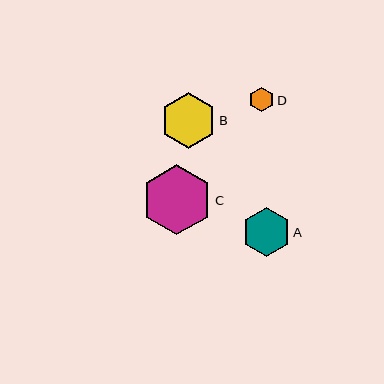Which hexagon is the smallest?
Hexagon D is the smallest with a size of approximately 25 pixels.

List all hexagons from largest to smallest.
From largest to smallest: C, B, A, D.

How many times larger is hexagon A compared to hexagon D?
Hexagon A is approximately 1.9 times the size of hexagon D.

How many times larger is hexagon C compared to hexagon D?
Hexagon C is approximately 2.8 times the size of hexagon D.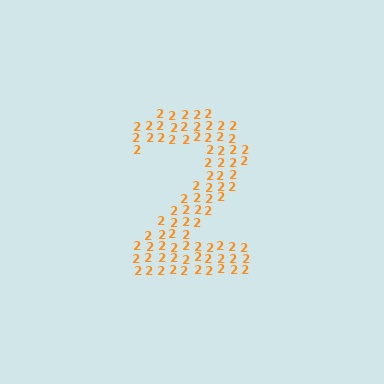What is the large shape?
The large shape is the digit 2.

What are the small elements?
The small elements are digit 2's.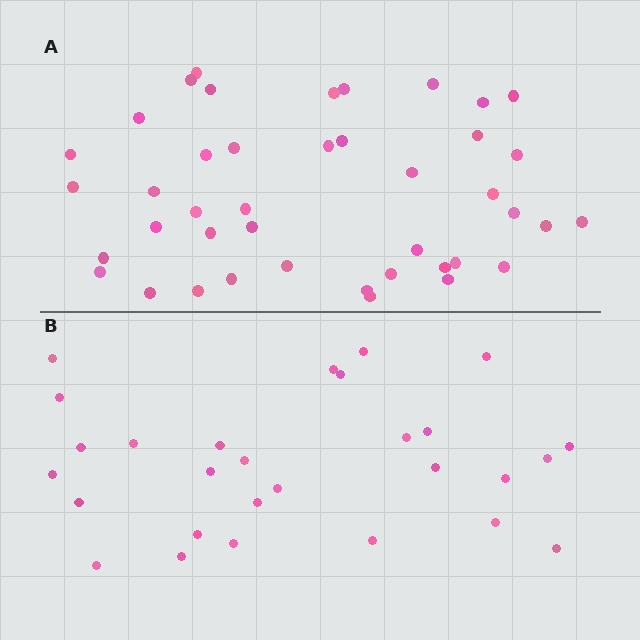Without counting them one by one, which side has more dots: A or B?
Region A (the top region) has more dots.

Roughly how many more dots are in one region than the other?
Region A has approximately 15 more dots than region B.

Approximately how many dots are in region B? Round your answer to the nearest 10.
About 30 dots. (The exact count is 28, which rounds to 30.)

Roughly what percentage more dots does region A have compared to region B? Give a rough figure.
About 50% more.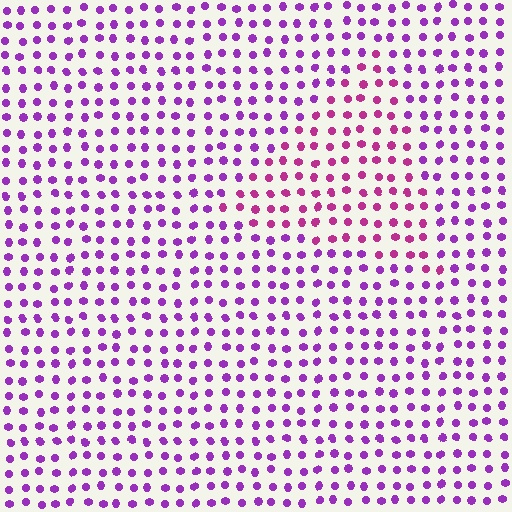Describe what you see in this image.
The image is filled with small purple elements in a uniform arrangement. A triangle-shaped region is visible where the elements are tinted to a slightly different hue, forming a subtle color boundary.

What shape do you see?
I see a triangle.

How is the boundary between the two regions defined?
The boundary is defined purely by a slight shift in hue (about 33 degrees). Spacing, size, and orientation are identical on both sides.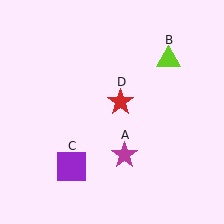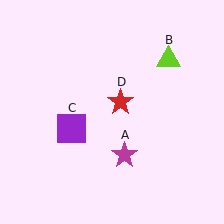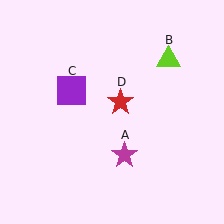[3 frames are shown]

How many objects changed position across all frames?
1 object changed position: purple square (object C).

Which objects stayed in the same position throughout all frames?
Magenta star (object A) and lime triangle (object B) and red star (object D) remained stationary.